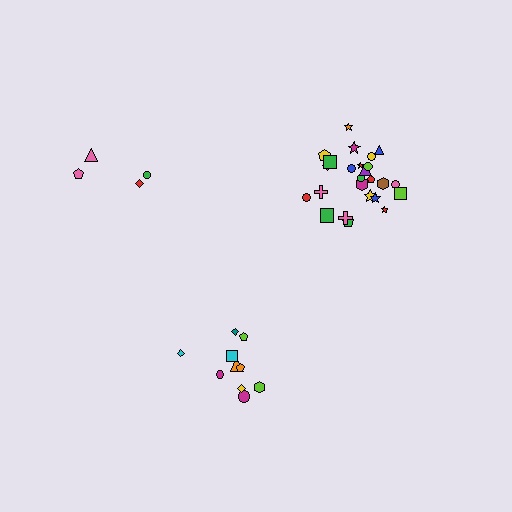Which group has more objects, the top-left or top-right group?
The top-right group.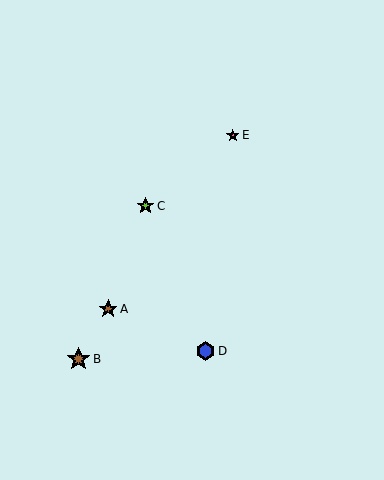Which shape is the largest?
The brown star (labeled B) is the largest.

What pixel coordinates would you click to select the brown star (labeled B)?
Click at (78, 359) to select the brown star B.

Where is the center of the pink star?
The center of the pink star is at (233, 135).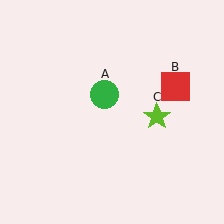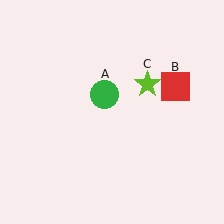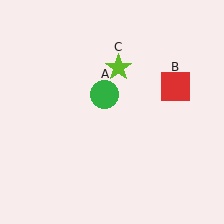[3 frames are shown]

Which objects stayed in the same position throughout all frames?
Green circle (object A) and red square (object B) remained stationary.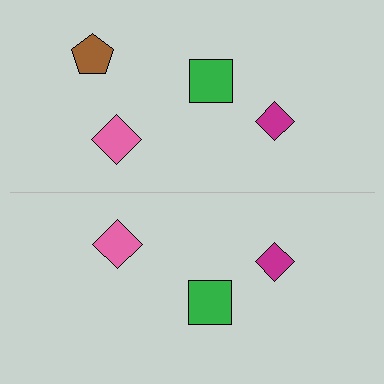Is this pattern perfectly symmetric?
No, the pattern is not perfectly symmetric. A brown pentagon is missing from the bottom side.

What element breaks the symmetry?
A brown pentagon is missing from the bottom side.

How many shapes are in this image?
There are 7 shapes in this image.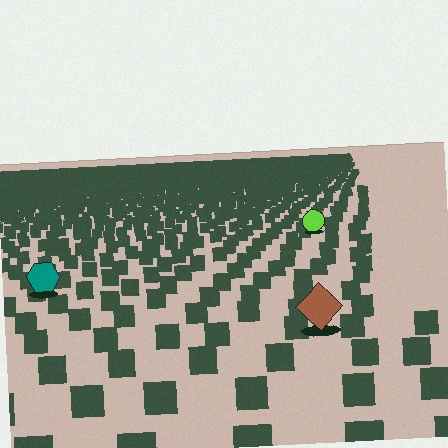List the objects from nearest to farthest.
From nearest to farthest: the brown diamond, the teal hexagon, the lime circle.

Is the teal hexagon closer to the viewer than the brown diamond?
No. The brown diamond is closer — you can tell from the texture gradient: the ground texture is coarser near it.